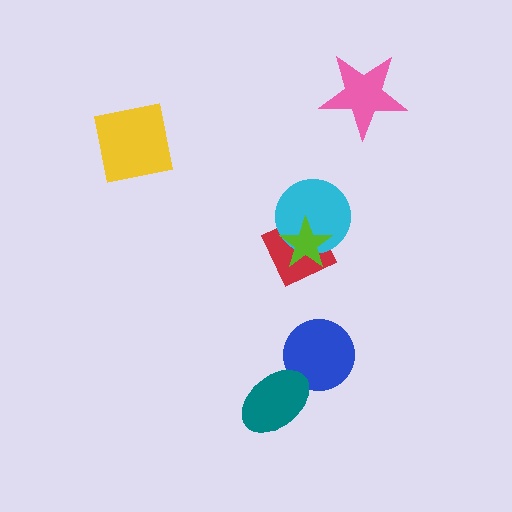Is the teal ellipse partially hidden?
No, no other shape covers it.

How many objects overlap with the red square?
2 objects overlap with the red square.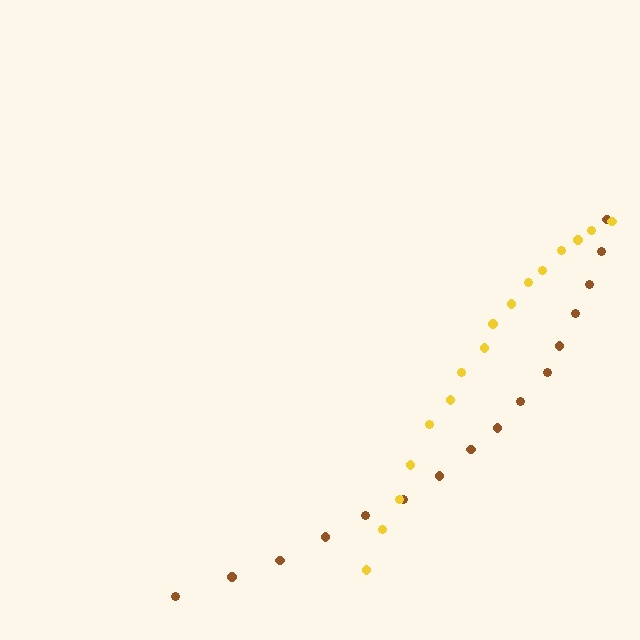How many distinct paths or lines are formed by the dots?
There are 2 distinct paths.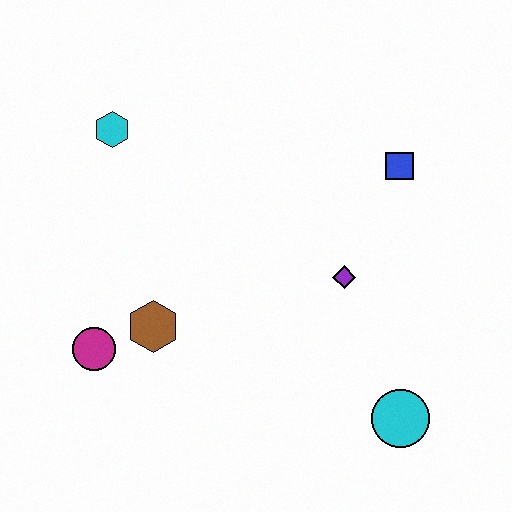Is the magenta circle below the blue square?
Yes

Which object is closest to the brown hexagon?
The magenta circle is closest to the brown hexagon.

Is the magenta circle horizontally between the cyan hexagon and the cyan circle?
No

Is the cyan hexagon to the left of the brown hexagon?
Yes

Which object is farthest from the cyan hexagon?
The cyan circle is farthest from the cyan hexagon.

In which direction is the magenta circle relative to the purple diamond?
The magenta circle is to the left of the purple diamond.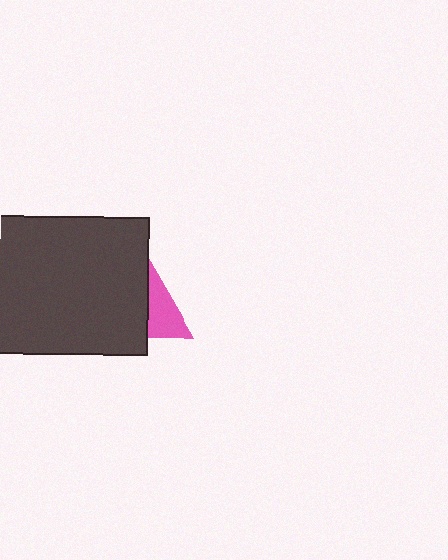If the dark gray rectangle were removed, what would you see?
You would see the complete pink triangle.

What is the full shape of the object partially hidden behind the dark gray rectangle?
The partially hidden object is a pink triangle.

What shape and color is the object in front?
The object in front is a dark gray rectangle.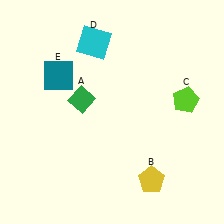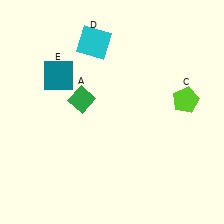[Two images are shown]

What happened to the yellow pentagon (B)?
The yellow pentagon (B) was removed in Image 2. It was in the bottom-right area of Image 1.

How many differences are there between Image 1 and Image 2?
There is 1 difference between the two images.